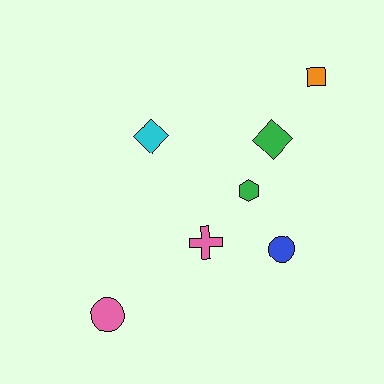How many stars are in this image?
There are no stars.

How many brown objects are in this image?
There are no brown objects.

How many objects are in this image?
There are 7 objects.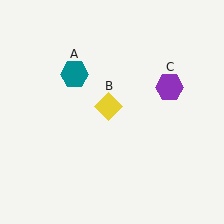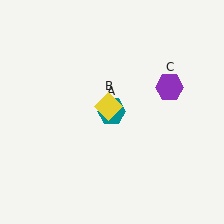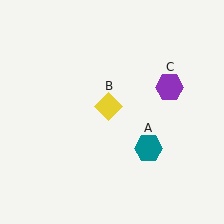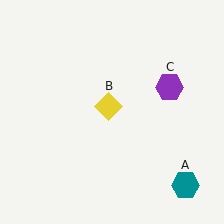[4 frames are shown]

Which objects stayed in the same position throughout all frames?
Yellow diamond (object B) and purple hexagon (object C) remained stationary.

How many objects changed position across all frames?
1 object changed position: teal hexagon (object A).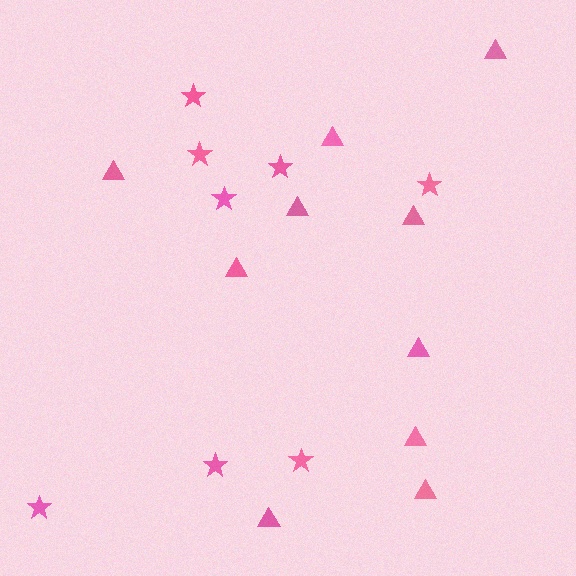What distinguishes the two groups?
There are 2 groups: one group of triangles (10) and one group of stars (8).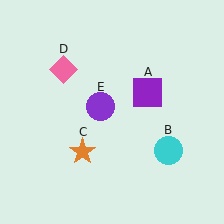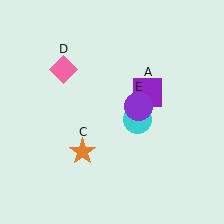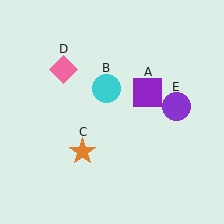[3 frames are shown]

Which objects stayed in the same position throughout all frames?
Purple square (object A) and orange star (object C) and pink diamond (object D) remained stationary.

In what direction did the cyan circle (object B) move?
The cyan circle (object B) moved up and to the left.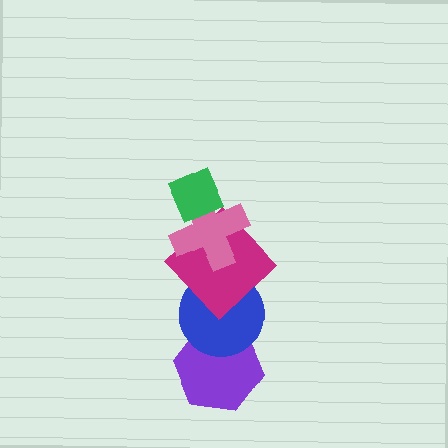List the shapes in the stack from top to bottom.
From top to bottom: the green diamond, the pink cross, the magenta diamond, the blue circle, the purple hexagon.